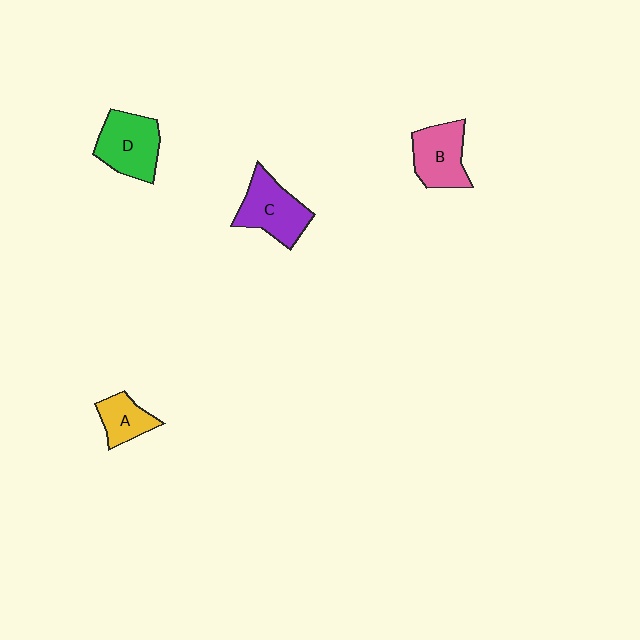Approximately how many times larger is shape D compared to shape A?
Approximately 1.7 times.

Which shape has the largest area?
Shape D (green).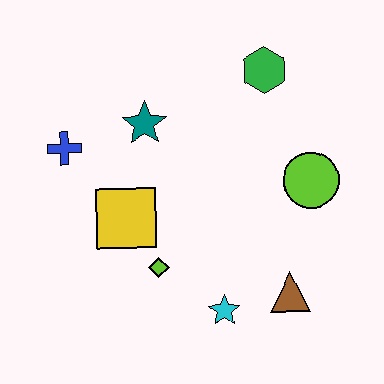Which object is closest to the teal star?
The blue cross is closest to the teal star.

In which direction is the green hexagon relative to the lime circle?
The green hexagon is above the lime circle.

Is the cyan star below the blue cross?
Yes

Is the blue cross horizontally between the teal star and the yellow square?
No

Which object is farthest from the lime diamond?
The green hexagon is farthest from the lime diamond.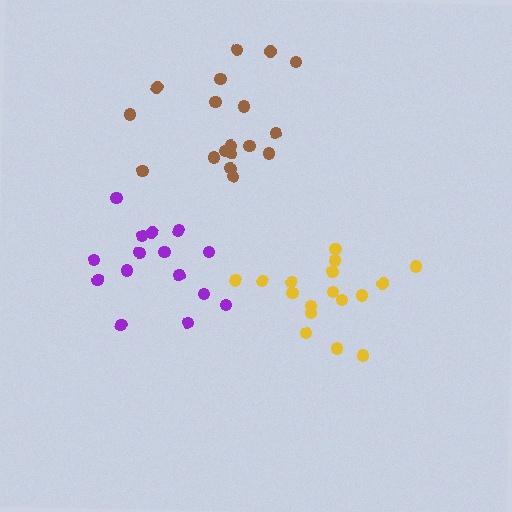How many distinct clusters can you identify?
There are 3 distinct clusters.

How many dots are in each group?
Group 1: 15 dots, Group 2: 18 dots, Group 3: 17 dots (50 total).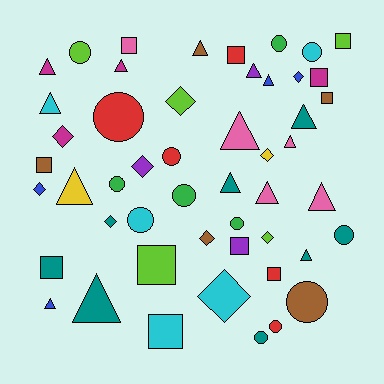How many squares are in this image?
There are 11 squares.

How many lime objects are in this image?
There are 5 lime objects.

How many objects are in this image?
There are 50 objects.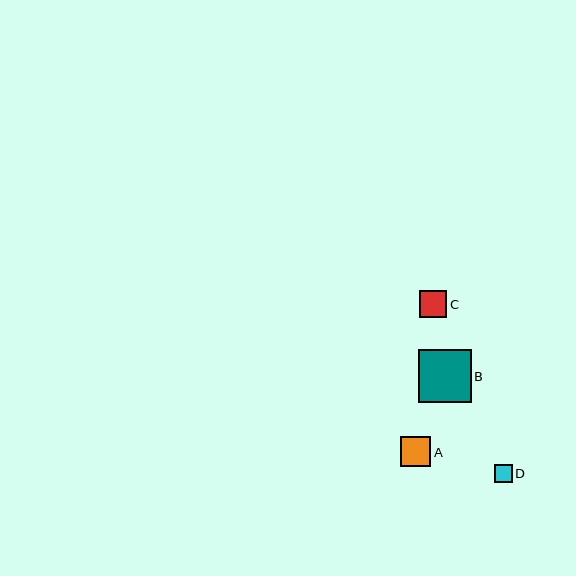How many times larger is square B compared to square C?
Square B is approximately 1.9 times the size of square C.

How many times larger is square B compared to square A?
Square B is approximately 1.8 times the size of square A.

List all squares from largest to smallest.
From largest to smallest: B, A, C, D.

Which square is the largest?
Square B is the largest with a size of approximately 52 pixels.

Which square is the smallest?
Square D is the smallest with a size of approximately 18 pixels.